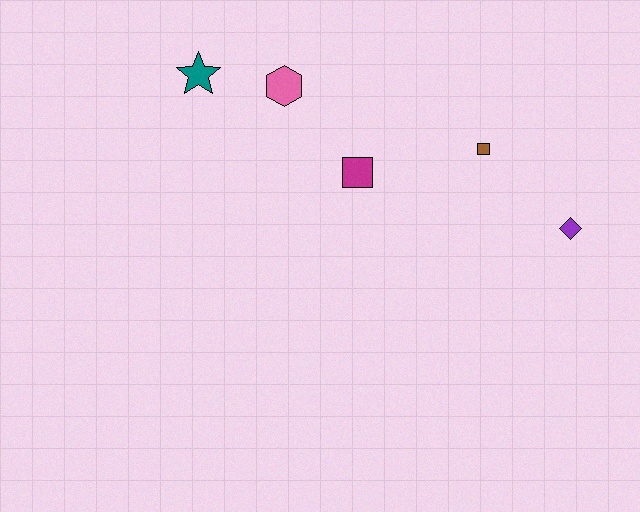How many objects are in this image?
There are 5 objects.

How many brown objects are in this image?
There is 1 brown object.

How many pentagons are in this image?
There are no pentagons.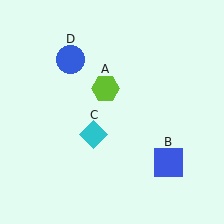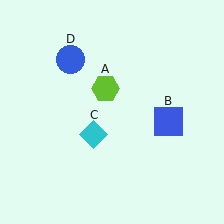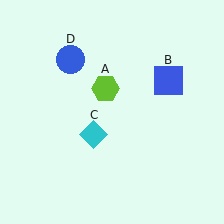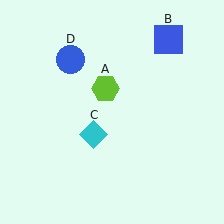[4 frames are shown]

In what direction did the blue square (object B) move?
The blue square (object B) moved up.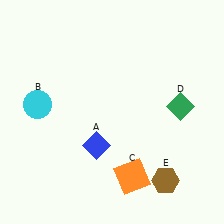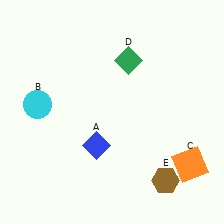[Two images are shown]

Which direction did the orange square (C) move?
The orange square (C) moved right.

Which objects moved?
The objects that moved are: the orange square (C), the green diamond (D).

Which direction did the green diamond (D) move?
The green diamond (D) moved left.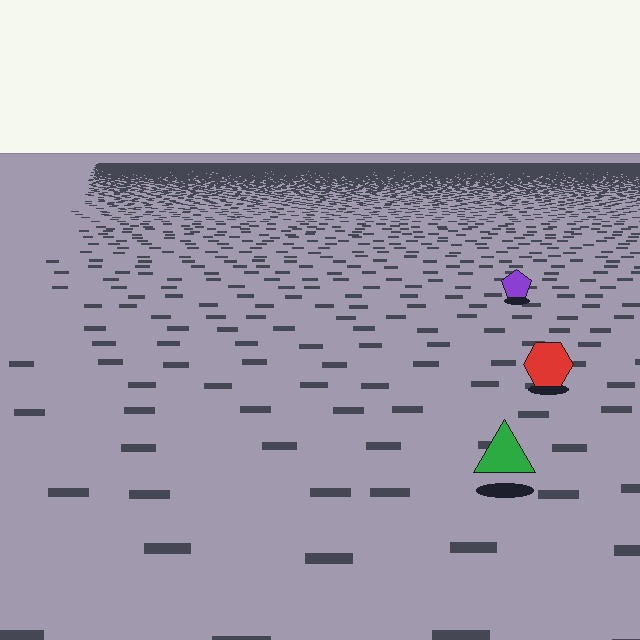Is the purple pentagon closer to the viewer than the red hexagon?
No. The red hexagon is closer — you can tell from the texture gradient: the ground texture is coarser near it.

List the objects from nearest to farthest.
From nearest to farthest: the green triangle, the red hexagon, the purple pentagon.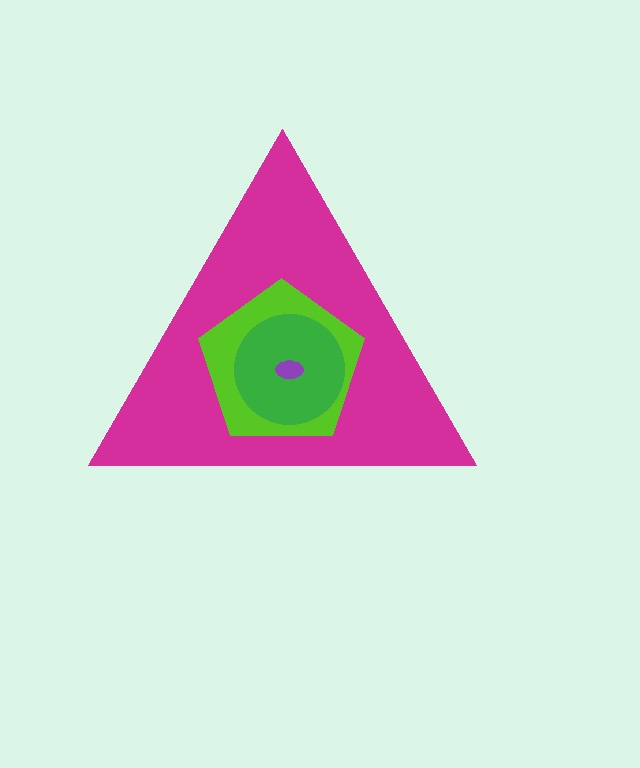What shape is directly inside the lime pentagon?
The green circle.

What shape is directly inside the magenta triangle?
The lime pentagon.